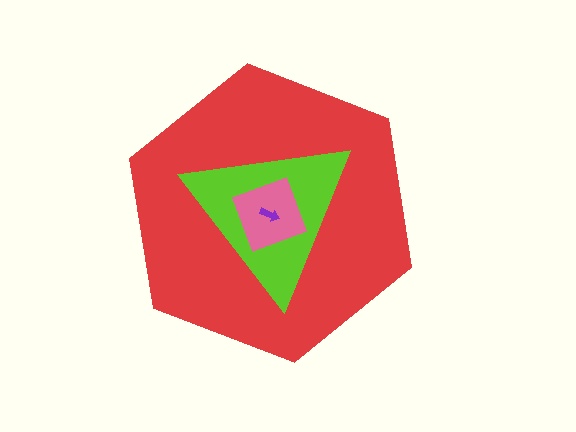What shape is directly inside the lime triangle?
The pink diamond.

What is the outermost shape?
The red hexagon.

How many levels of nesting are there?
4.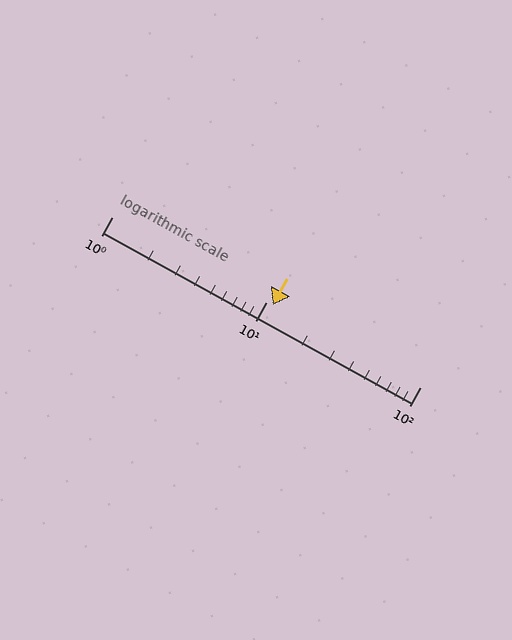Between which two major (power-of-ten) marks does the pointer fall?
The pointer is between 10 and 100.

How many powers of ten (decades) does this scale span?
The scale spans 2 decades, from 1 to 100.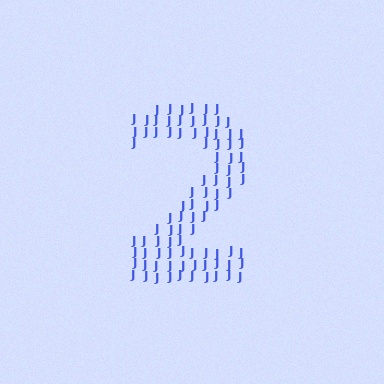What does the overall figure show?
The overall figure shows the digit 2.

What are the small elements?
The small elements are letter J's.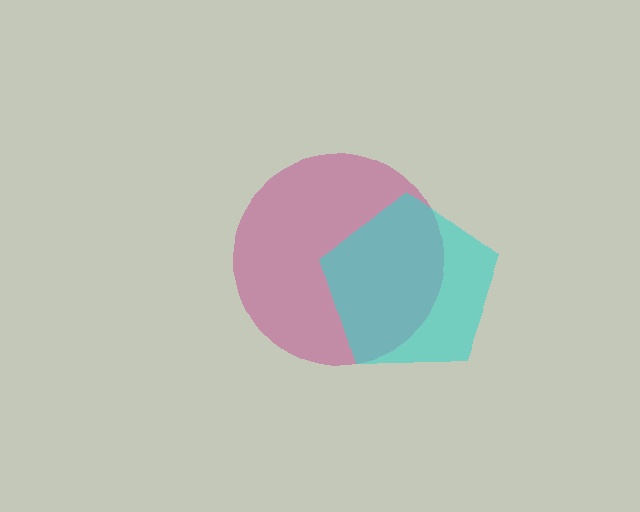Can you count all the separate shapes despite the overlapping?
Yes, there are 2 separate shapes.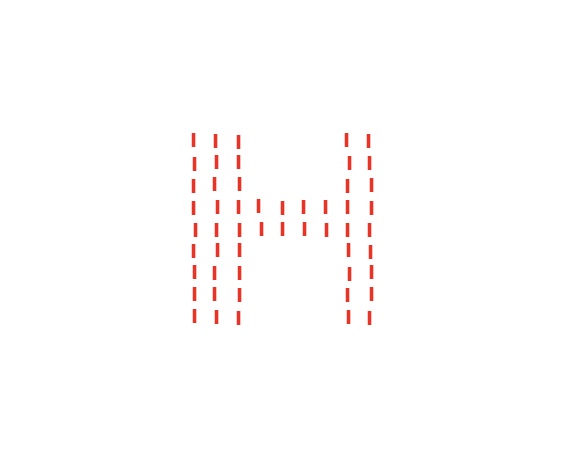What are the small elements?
The small elements are letter I's.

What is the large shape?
The large shape is the letter H.